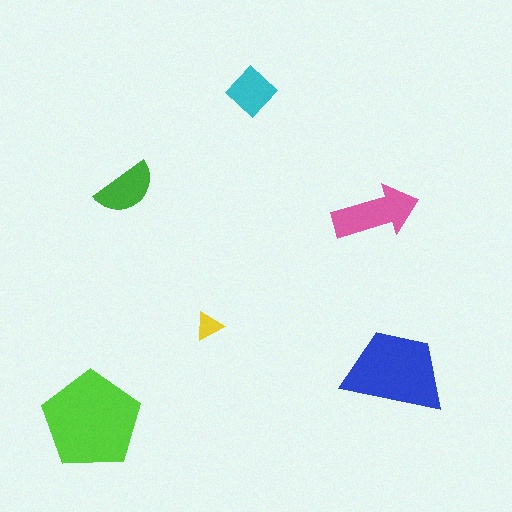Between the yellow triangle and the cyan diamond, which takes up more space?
The cyan diamond.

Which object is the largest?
The lime pentagon.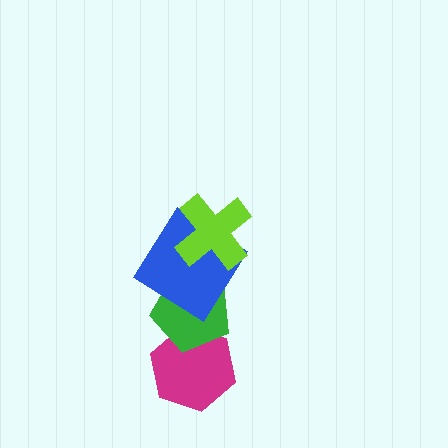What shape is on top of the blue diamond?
The lime cross is on top of the blue diamond.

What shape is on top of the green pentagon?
The blue diamond is on top of the green pentagon.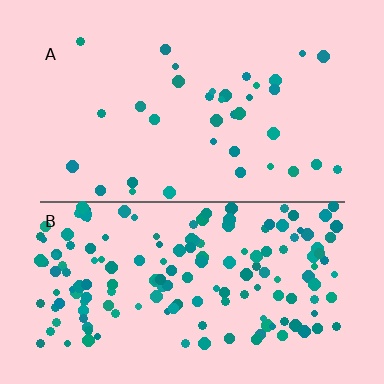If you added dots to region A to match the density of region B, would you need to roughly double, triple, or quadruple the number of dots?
Approximately quadruple.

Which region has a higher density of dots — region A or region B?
B (the bottom).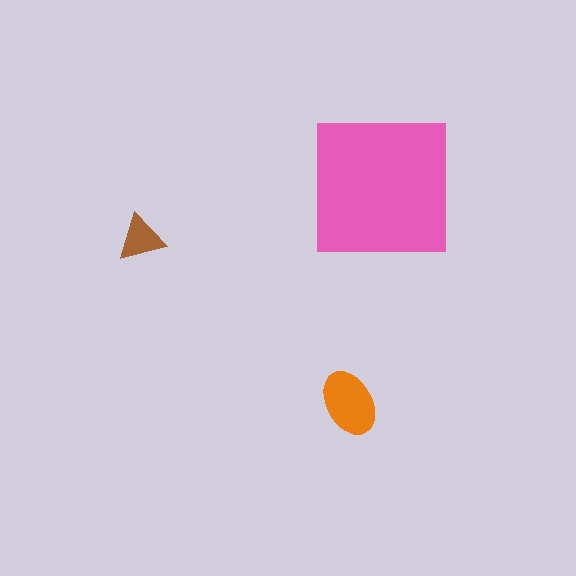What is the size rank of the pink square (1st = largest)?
1st.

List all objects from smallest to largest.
The brown triangle, the orange ellipse, the pink square.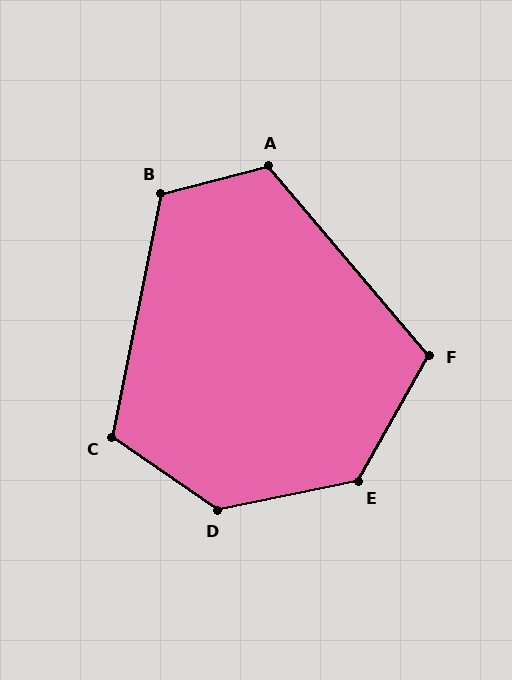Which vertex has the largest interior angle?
D, at approximately 134 degrees.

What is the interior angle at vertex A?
Approximately 116 degrees (obtuse).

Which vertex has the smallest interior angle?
F, at approximately 110 degrees.